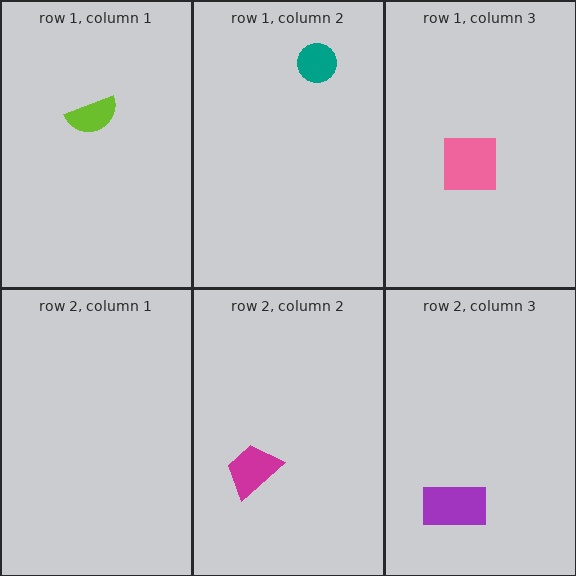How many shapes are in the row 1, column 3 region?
1.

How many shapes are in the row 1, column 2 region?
1.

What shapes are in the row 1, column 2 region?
The teal circle.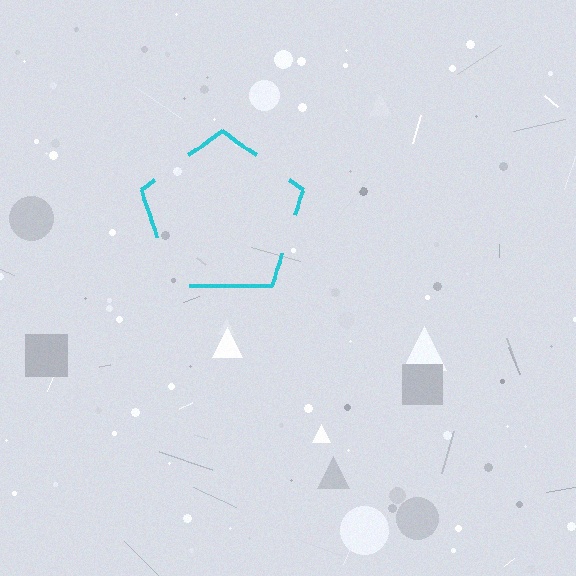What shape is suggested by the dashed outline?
The dashed outline suggests a pentagon.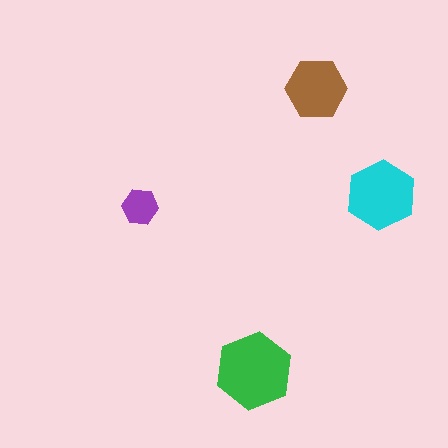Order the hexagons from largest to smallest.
the green one, the cyan one, the brown one, the purple one.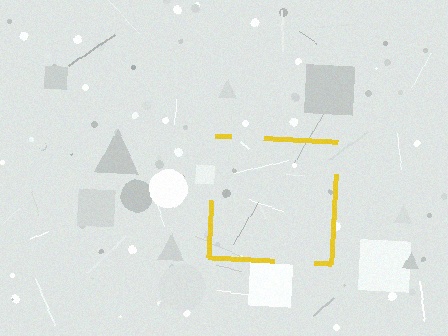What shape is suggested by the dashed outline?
The dashed outline suggests a square.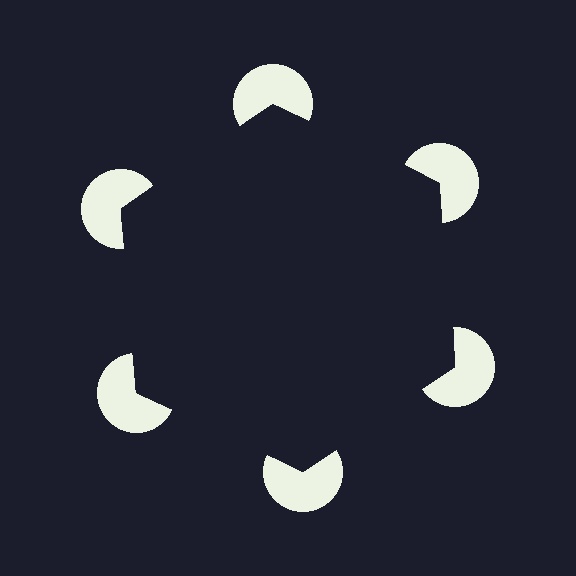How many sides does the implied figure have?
6 sides.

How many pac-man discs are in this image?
There are 6 — one at each vertex of the illusory hexagon.